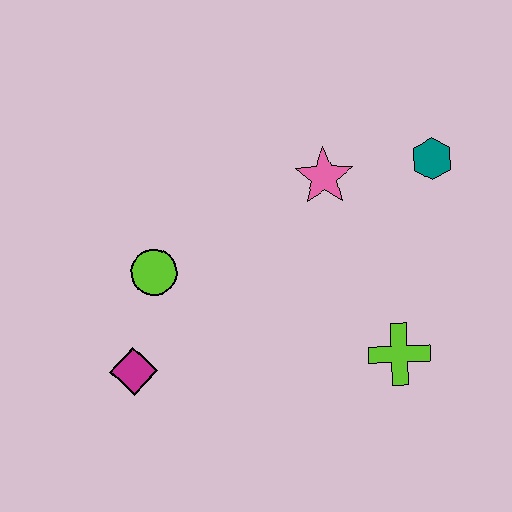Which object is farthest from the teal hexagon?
The magenta diamond is farthest from the teal hexagon.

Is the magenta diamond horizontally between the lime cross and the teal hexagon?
No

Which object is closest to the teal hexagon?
The pink star is closest to the teal hexagon.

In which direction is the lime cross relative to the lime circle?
The lime cross is to the right of the lime circle.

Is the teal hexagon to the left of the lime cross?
No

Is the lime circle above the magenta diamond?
Yes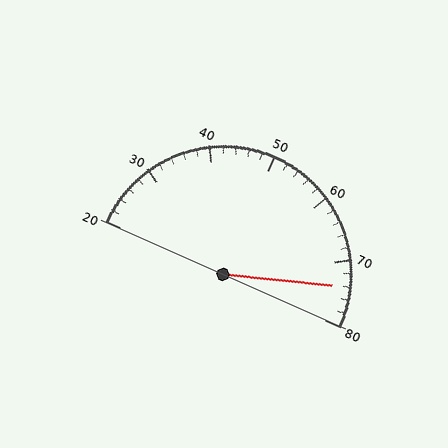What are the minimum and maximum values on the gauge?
The gauge ranges from 20 to 80.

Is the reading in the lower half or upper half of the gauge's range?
The reading is in the upper half of the range (20 to 80).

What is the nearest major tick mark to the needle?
The nearest major tick mark is 70.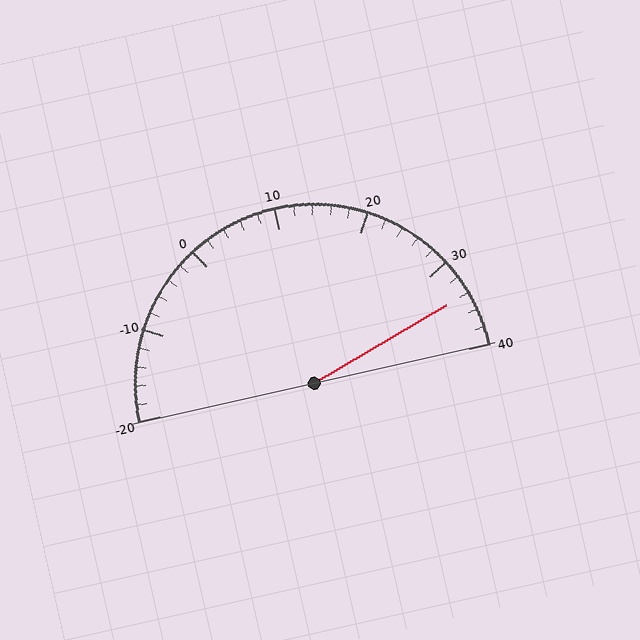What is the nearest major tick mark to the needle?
The nearest major tick mark is 30.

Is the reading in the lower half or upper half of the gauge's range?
The reading is in the upper half of the range (-20 to 40).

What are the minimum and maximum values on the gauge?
The gauge ranges from -20 to 40.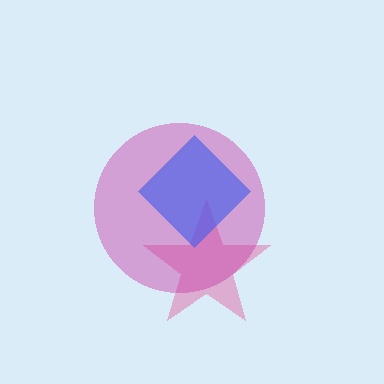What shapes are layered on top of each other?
The layered shapes are: a pink star, a magenta circle, a blue diamond.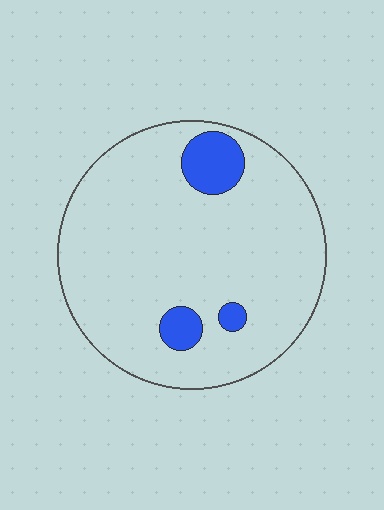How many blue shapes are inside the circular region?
3.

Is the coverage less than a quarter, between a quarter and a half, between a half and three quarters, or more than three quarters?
Less than a quarter.